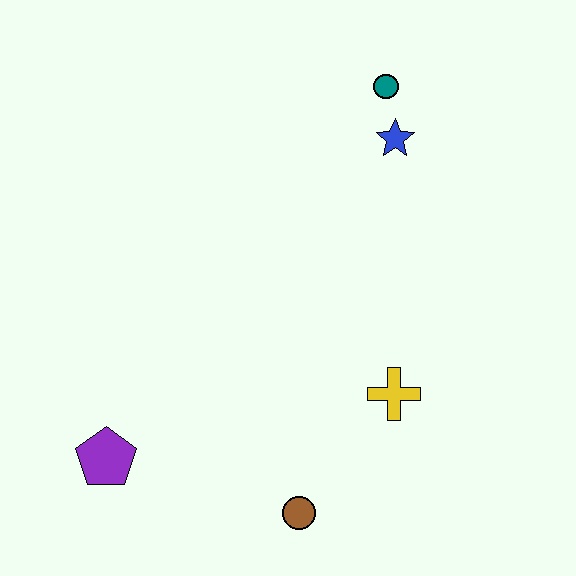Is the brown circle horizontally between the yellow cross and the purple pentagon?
Yes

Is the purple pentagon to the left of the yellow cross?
Yes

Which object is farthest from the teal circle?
The purple pentagon is farthest from the teal circle.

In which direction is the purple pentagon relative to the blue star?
The purple pentagon is below the blue star.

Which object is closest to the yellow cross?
The brown circle is closest to the yellow cross.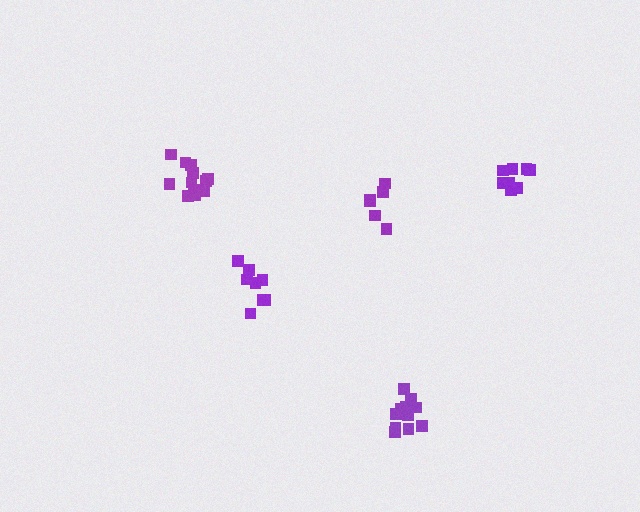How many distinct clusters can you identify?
There are 5 distinct clusters.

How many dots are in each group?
Group 1: 9 dots, Group 2: 6 dots, Group 3: 12 dots, Group 4: 11 dots, Group 5: 8 dots (46 total).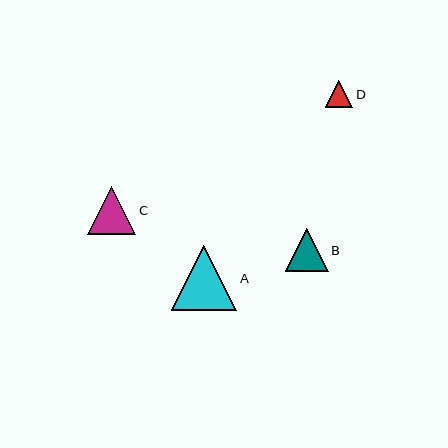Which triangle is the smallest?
Triangle D is the smallest with a size of approximately 27 pixels.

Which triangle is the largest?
Triangle A is the largest with a size of approximately 65 pixels.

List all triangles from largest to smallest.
From largest to smallest: A, C, B, D.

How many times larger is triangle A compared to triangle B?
Triangle A is approximately 1.5 times the size of triangle B.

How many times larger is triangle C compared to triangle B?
Triangle C is approximately 1.1 times the size of triangle B.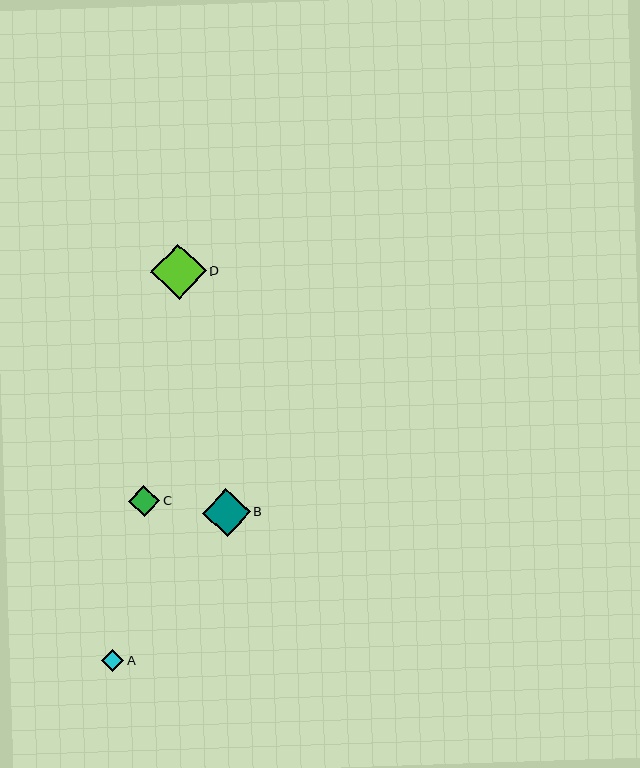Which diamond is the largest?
Diamond D is the largest with a size of approximately 56 pixels.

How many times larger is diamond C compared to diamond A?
Diamond C is approximately 1.4 times the size of diamond A.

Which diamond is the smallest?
Diamond A is the smallest with a size of approximately 22 pixels.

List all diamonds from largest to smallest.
From largest to smallest: D, B, C, A.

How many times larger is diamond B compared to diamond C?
Diamond B is approximately 1.5 times the size of diamond C.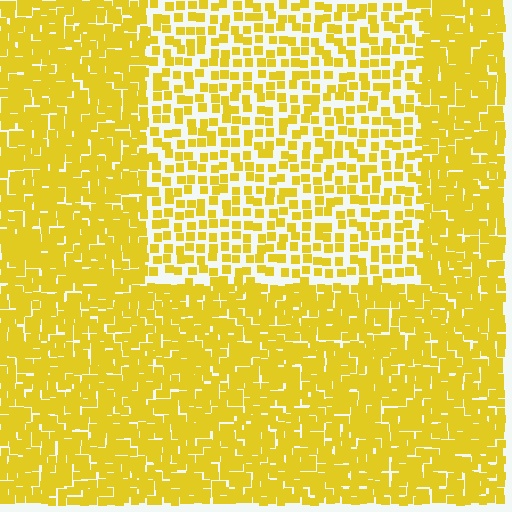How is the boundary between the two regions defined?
The boundary is defined by a change in element density (approximately 2.0x ratio). All elements are the same color, size, and shape.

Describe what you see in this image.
The image contains small yellow elements arranged at two different densities. A rectangle-shaped region is visible where the elements are less densely packed than the surrounding area.